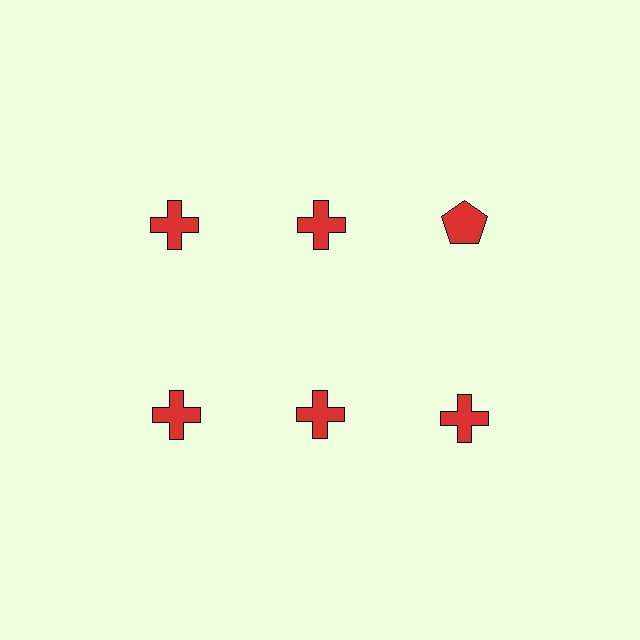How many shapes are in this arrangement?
There are 6 shapes arranged in a grid pattern.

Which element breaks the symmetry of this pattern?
The red pentagon in the top row, center column breaks the symmetry. All other shapes are red crosses.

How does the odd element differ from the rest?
It has a different shape: pentagon instead of cross.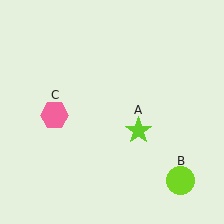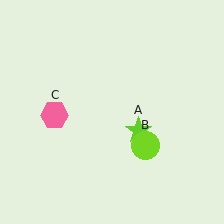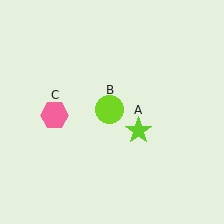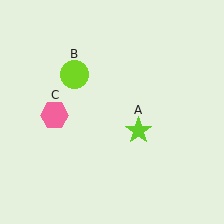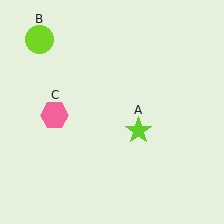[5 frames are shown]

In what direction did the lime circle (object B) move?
The lime circle (object B) moved up and to the left.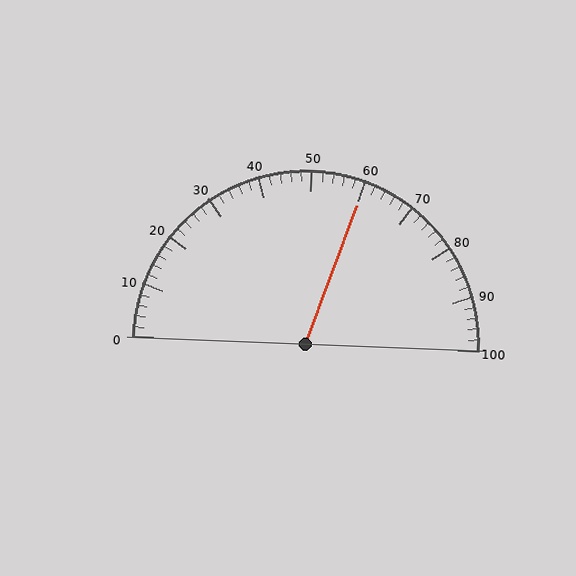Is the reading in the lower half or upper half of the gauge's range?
The reading is in the upper half of the range (0 to 100).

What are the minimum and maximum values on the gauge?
The gauge ranges from 0 to 100.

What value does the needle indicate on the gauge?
The needle indicates approximately 60.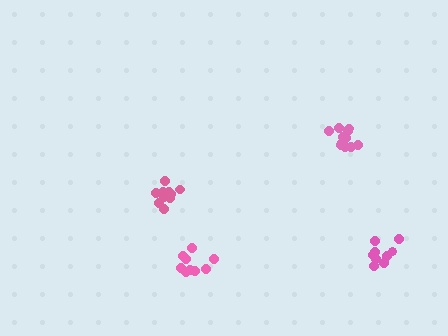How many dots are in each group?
Group 1: 9 dots, Group 2: 12 dots, Group 3: 11 dots, Group 4: 10 dots (42 total).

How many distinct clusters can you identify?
There are 4 distinct clusters.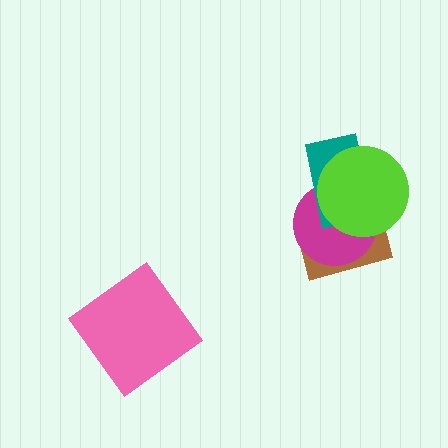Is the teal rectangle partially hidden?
Yes, it is partially covered by another shape.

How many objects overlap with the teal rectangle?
3 objects overlap with the teal rectangle.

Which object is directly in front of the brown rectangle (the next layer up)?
The magenta circle is directly in front of the brown rectangle.